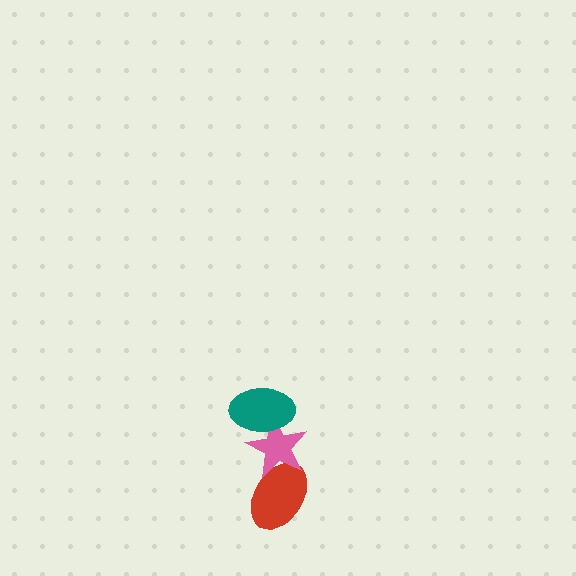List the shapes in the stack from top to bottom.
From top to bottom: the teal ellipse, the pink star, the red ellipse.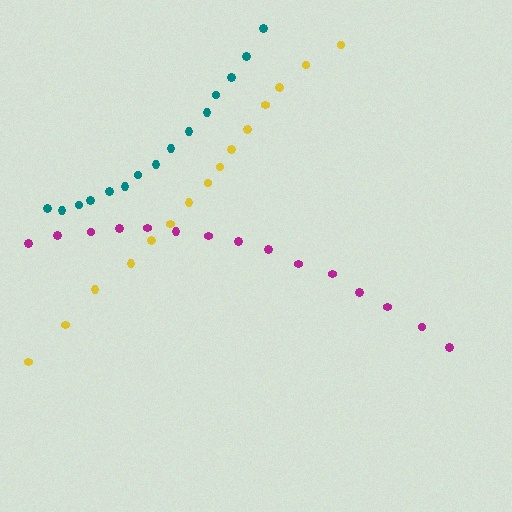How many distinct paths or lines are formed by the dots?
There are 3 distinct paths.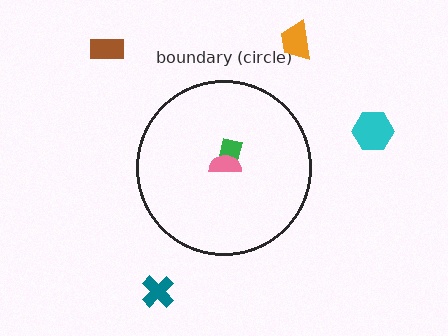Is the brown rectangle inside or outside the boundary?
Outside.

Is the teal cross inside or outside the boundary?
Outside.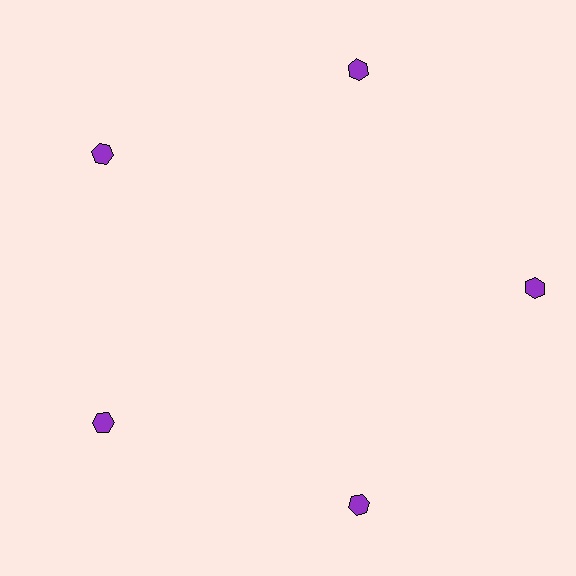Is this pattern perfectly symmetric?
No. The 5 purple hexagons are arranged in a ring, but one element near the 3 o'clock position is pushed outward from the center, breaking the 5-fold rotational symmetry.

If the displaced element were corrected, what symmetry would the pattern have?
It would have 5-fold rotational symmetry — the pattern would map onto itself every 72 degrees.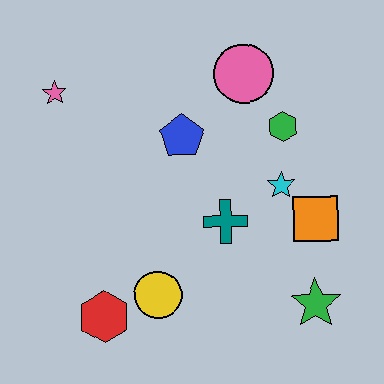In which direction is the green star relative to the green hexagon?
The green star is below the green hexagon.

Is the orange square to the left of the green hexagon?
No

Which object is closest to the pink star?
The blue pentagon is closest to the pink star.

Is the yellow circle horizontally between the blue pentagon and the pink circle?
No